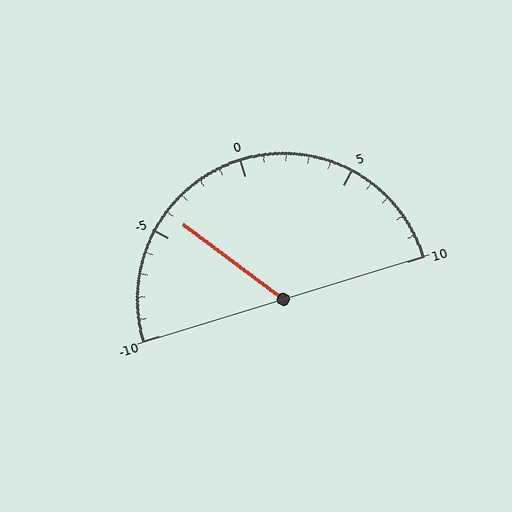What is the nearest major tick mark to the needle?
The nearest major tick mark is -5.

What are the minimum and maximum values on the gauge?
The gauge ranges from -10 to 10.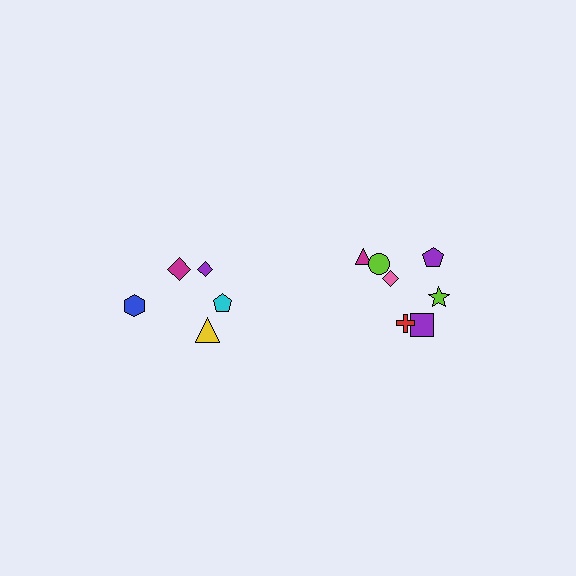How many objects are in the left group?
There are 5 objects.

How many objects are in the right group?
There are 7 objects.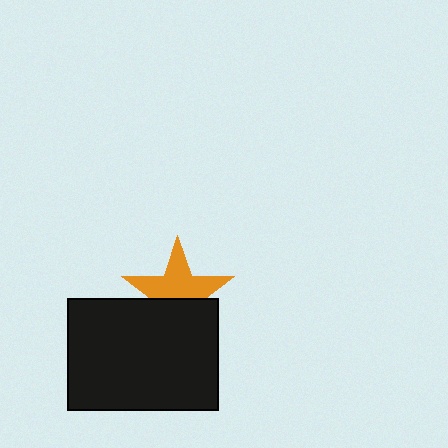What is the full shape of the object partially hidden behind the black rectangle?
The partially hidden object is an orange star.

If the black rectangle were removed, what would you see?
You would see the complete orange star.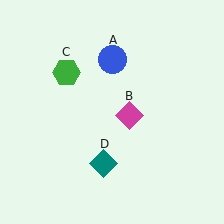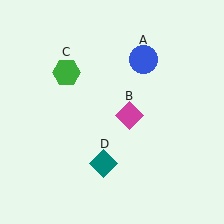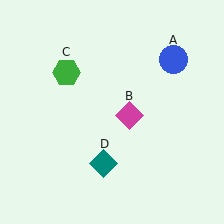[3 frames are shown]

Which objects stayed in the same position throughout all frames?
Magenta diamond (object B) and green hexagon (object C) and teal diamond (object D) remained stationary.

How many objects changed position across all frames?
1 object changed position: blue circle (object A).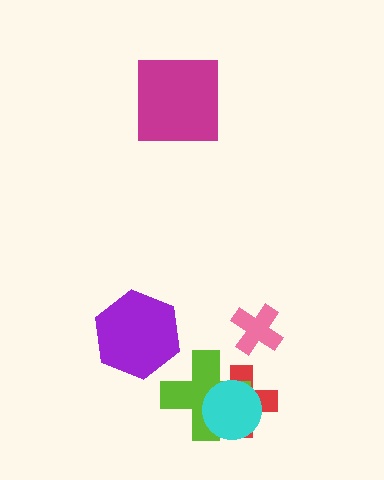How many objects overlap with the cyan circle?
2 objects overlap with the cyan circle.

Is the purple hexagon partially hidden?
No, no other shape covers it.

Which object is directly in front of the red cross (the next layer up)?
The lime cross is directly in front of the red cross.